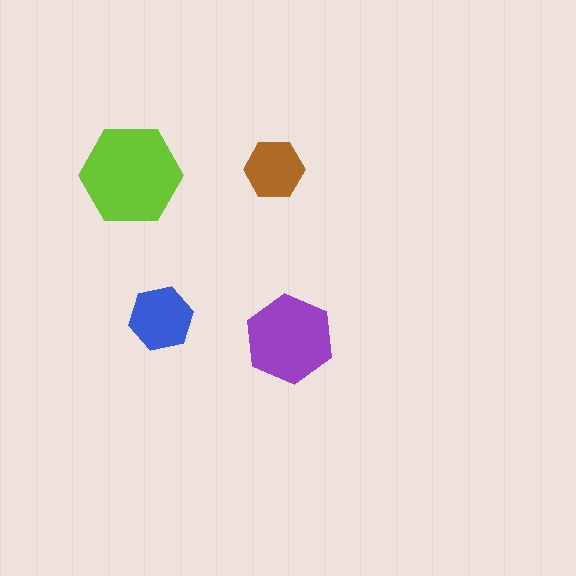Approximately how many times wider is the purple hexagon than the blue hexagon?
About 1.5 times wider.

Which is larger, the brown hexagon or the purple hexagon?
The purple one.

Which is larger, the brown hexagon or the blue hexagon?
The blue one.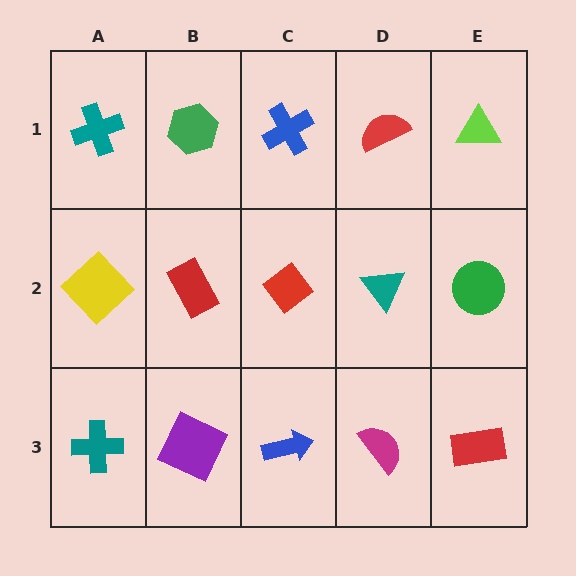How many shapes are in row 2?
5 shapes.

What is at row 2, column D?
A teal triangle.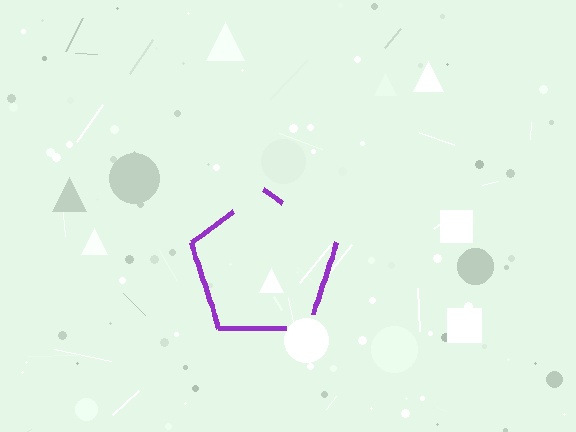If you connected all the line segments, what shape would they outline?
They would outline a pentagon.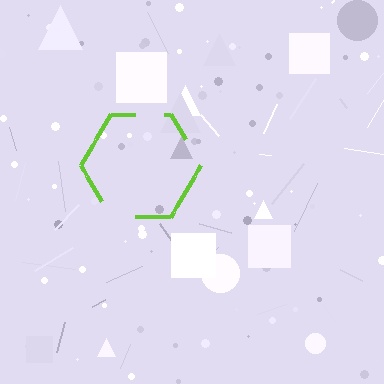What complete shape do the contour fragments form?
The contour fragments form a hexagon.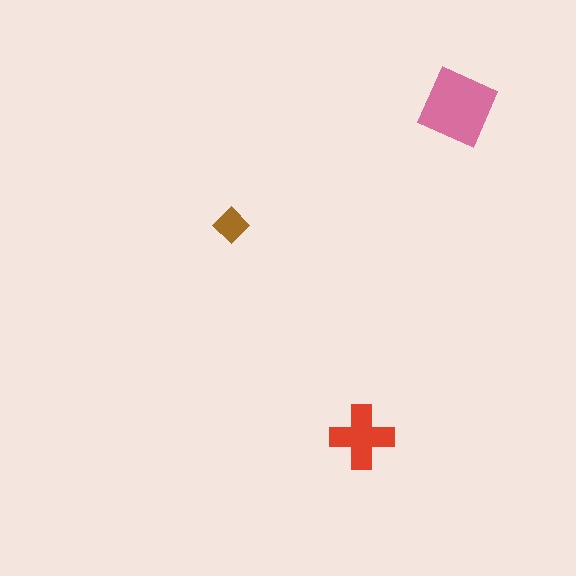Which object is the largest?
The pink square.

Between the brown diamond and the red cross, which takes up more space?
The red cross.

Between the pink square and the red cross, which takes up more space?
The pink square.